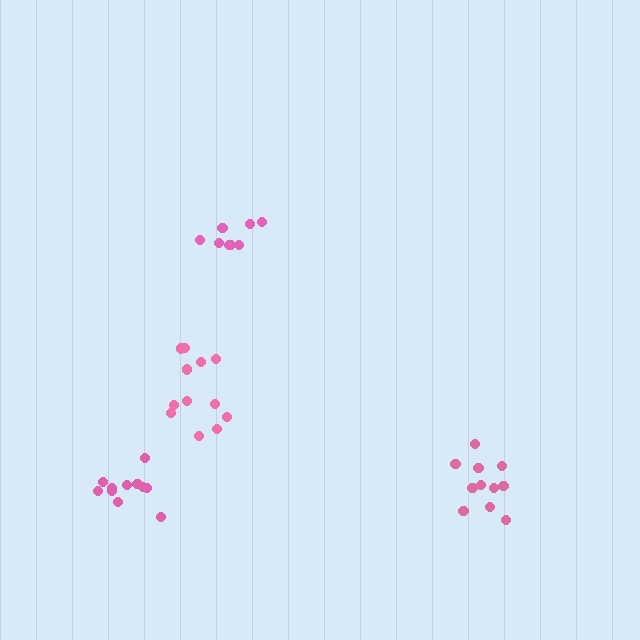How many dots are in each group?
Group 1: 11 dots, Group 2: 11 dots, Group 3: 8 dots, Group 4: 12 dots (42 total).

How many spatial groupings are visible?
There are 4 spatial groupings.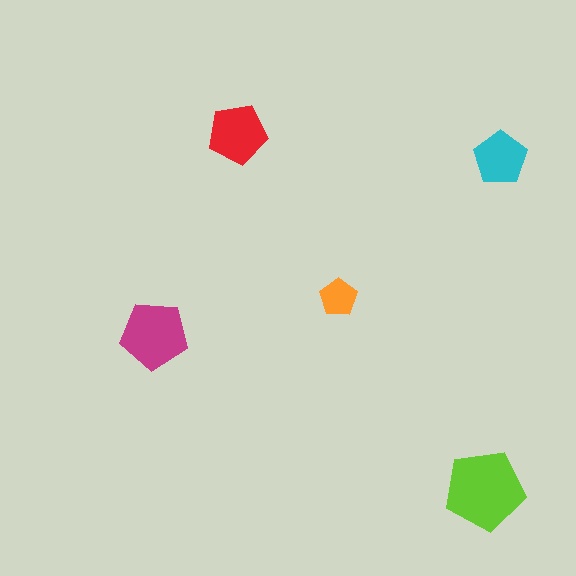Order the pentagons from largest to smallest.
the lime one, the magenta one, the red one, the cyan one, the orange one.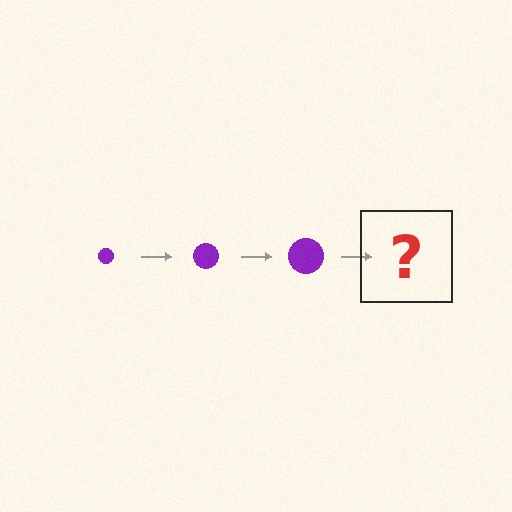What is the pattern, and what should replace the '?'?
The pattern is that the circle gets progressively larger each step. The '?' should be a purple circle, larger than the previous one.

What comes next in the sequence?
The next element should be a purple circle, larger than the previous one.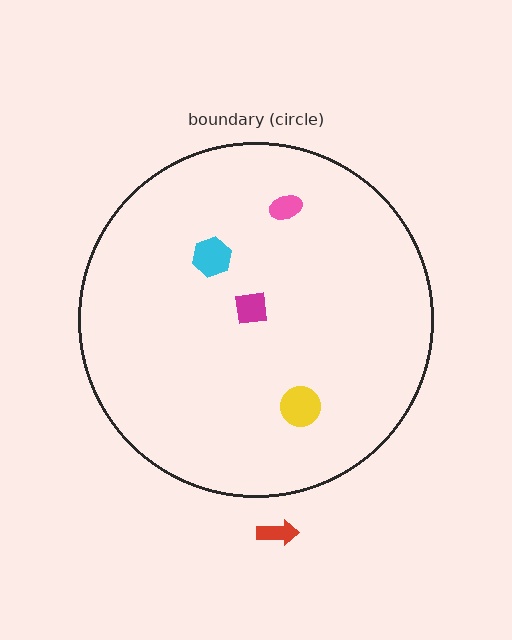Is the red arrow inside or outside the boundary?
Outside.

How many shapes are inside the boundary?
4 inside, 1 outside.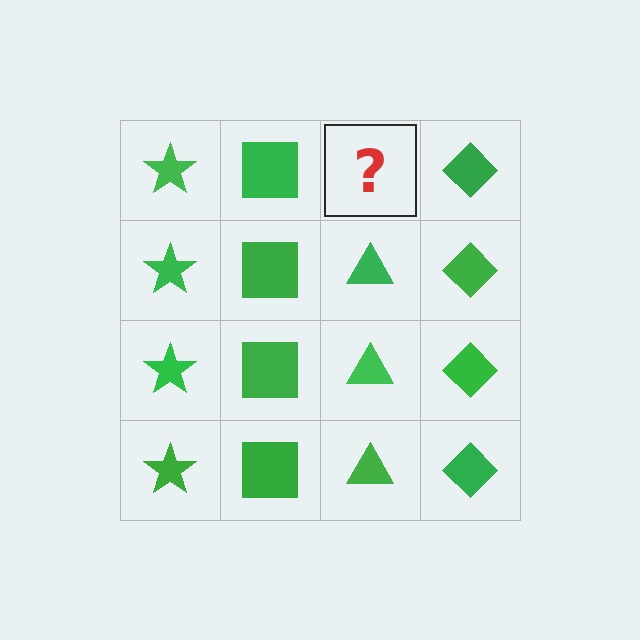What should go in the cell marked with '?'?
The missing cell should contain a green triangle.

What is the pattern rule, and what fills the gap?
The rule is that each column has a consistent shape. The gap should be filled with a green triangle.